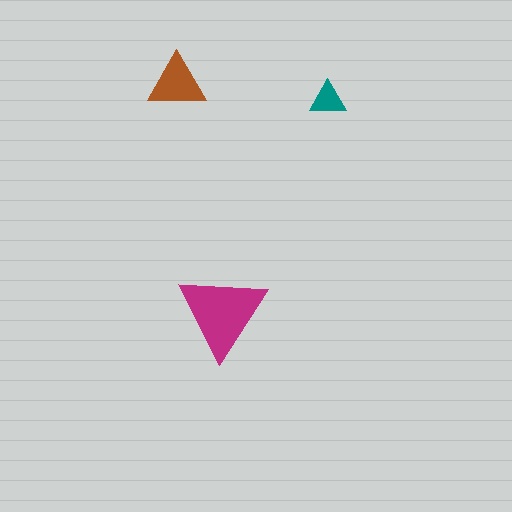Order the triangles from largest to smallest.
the magenta one, the brown one, the teal one.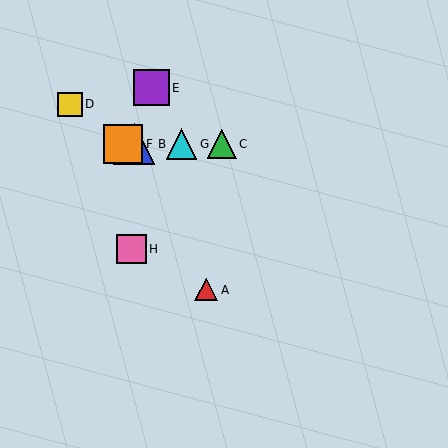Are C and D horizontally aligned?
No, C is at y≈144 and D is at y≈104.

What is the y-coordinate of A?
Object A is at y≈290.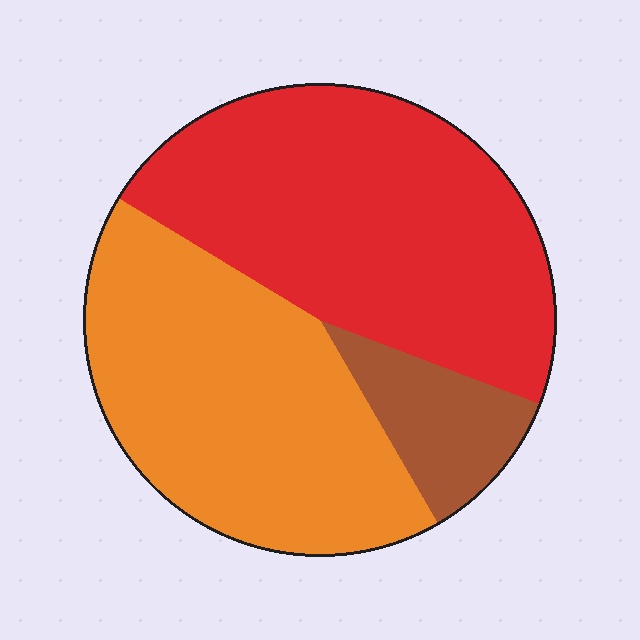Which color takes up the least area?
Brown, at roughly 10%.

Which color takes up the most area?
Red, at roughly 45%.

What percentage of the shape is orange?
Orange covers 42% of the shape.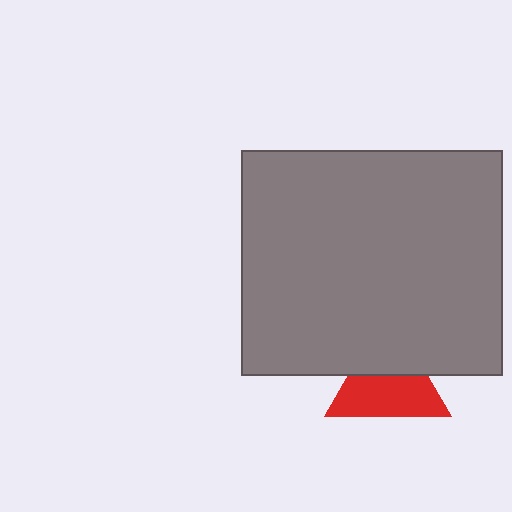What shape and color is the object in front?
The object in front is a gray rectangle.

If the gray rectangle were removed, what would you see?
You would see the complete red triangle.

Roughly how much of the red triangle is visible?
About half of it is visible (roughly 61%).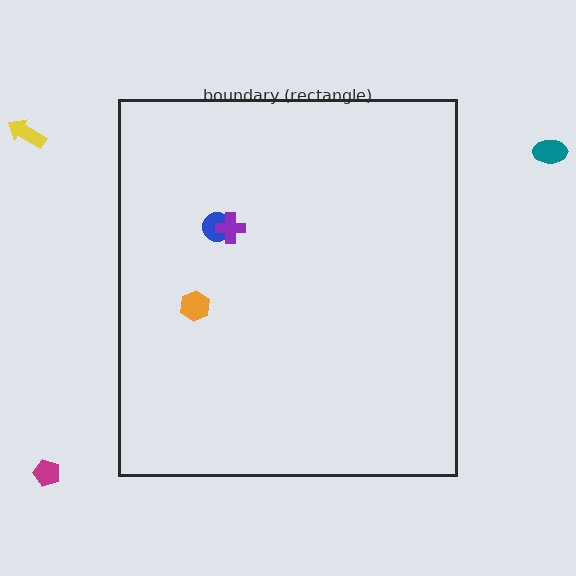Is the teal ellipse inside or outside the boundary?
Outside.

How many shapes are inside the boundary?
3 inside, 3 outside.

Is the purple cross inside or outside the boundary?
Inside.